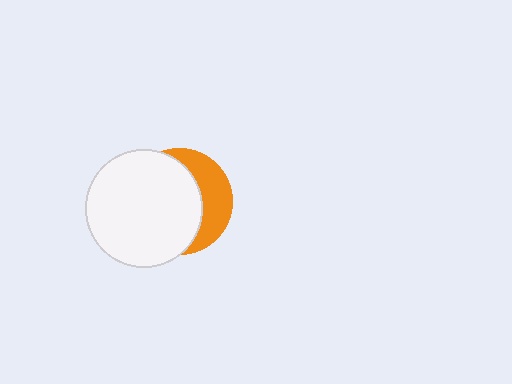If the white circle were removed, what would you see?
You would see the complete orange circle.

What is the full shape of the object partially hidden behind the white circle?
The partially hidden object is an orange circle.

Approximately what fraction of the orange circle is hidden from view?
Roughly 66% of the orange circle is hidden behind the white circle.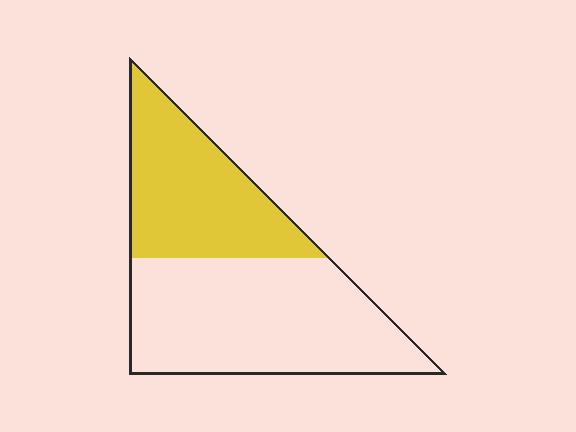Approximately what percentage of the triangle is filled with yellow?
Approximately 40%.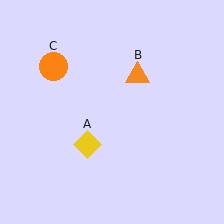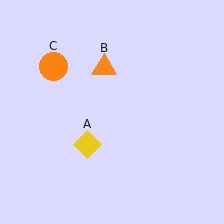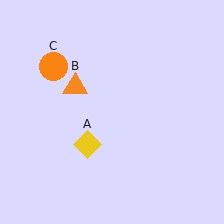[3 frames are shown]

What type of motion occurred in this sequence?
The orange triangle (object B) rotated counterclockwise around the center of the scene.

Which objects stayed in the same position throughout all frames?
Yellow diamond (object A) and orange circle (object C) remained stationary.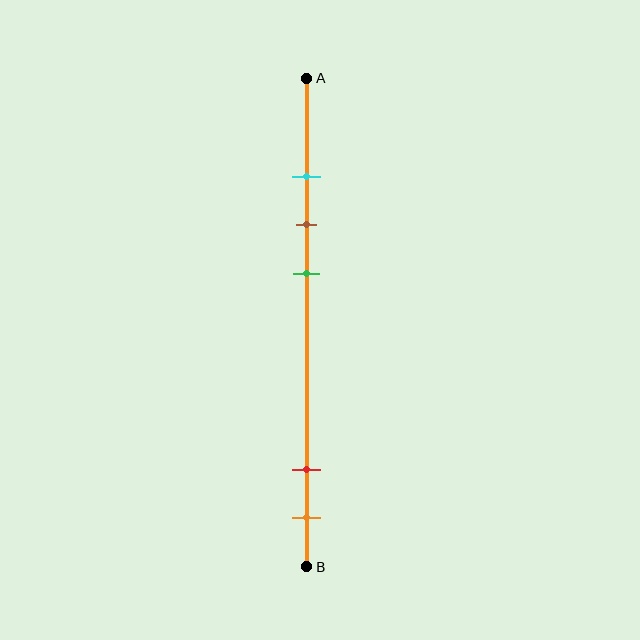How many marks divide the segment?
There are 5 marks dividing the segment.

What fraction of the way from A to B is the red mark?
The red mark is approximately 80% (0.8) of the way from A to B.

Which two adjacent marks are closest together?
The cyan and brown marks are the closest adjacent pair.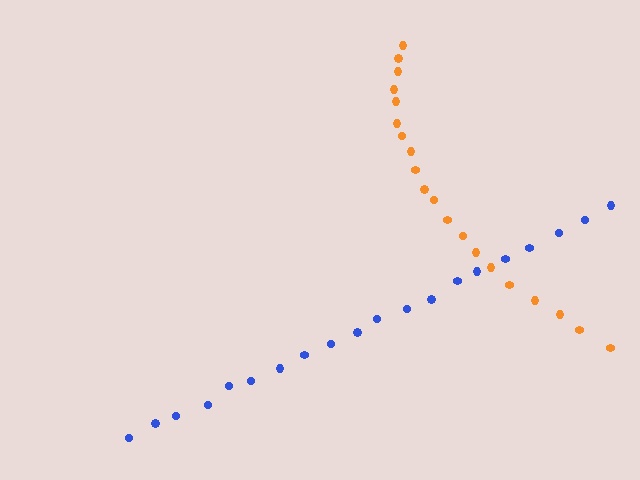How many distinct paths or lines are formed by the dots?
There are 2 distinct paths.